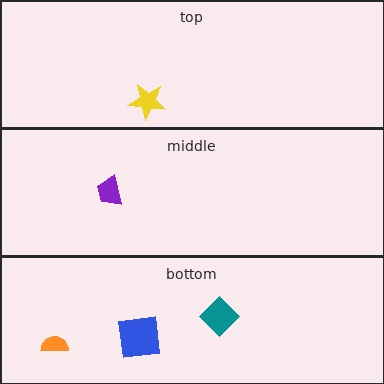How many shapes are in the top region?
1.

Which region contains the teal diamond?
The bottom region.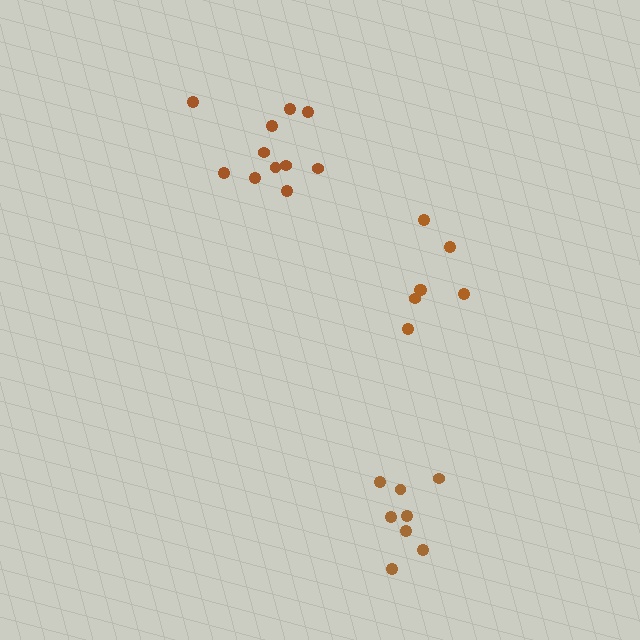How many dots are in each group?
Group 1: 8 dots, Group 2: 7 dots, Group 3: 11 dots (26 total).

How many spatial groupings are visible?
There are 3 spatial groupings.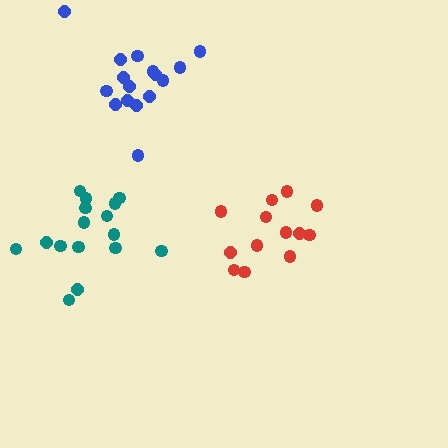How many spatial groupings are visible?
There are 3 spatial groupings.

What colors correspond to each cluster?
The clusters are colored: red, teal, blue.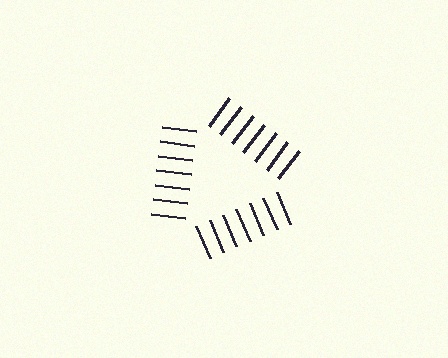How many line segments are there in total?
21 — 7 along each of the 3 edges.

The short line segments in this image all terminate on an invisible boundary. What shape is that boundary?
An illusory triangle — the line segments terminate on its edges but no continuous stroke is drawn.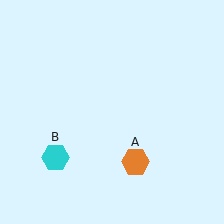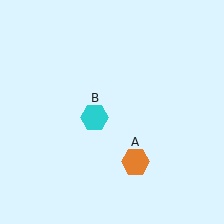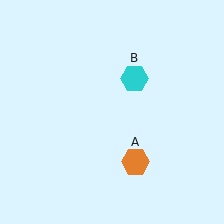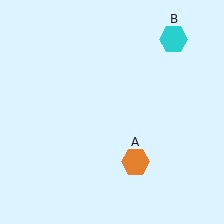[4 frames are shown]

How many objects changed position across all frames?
1 object changed position: cyan hexagon (object B).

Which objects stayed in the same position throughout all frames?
Orange hexagon (object A) remained stationary.